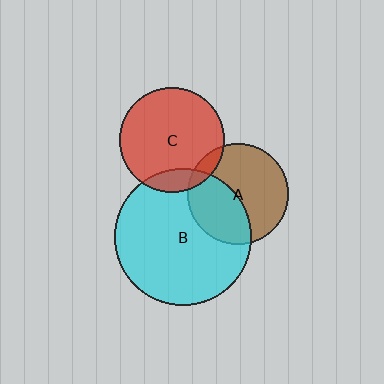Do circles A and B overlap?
Yes.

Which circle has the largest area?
Circle B (cyan).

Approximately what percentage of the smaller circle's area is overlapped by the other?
Approximately 40%.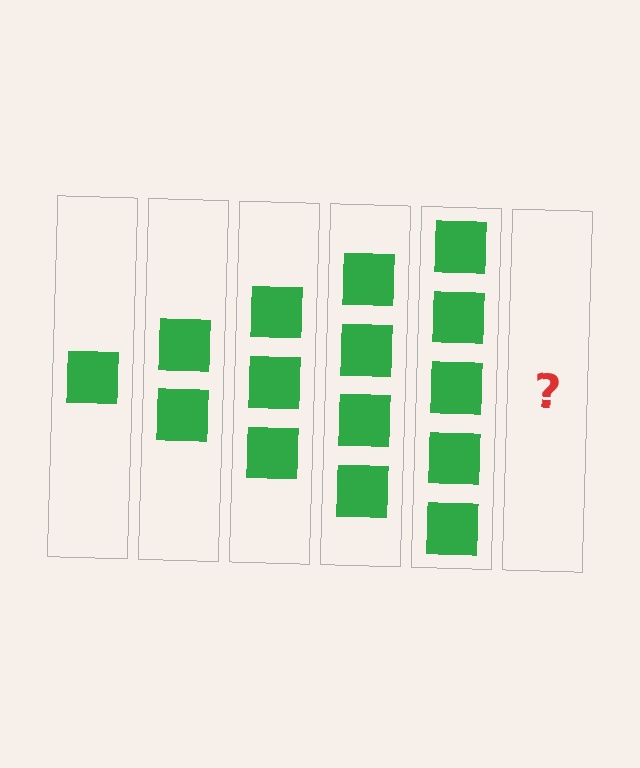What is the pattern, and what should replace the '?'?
The pattern is that each step adds one more square. The '?' should be 6 squares.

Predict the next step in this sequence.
The next step is 6 squares.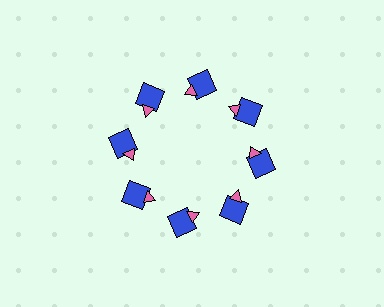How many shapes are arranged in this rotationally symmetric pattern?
There are 16 shapes, arranged in 8 groups of 2.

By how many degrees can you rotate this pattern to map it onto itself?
The pattern maps onto itself every 45 degrees of rotation.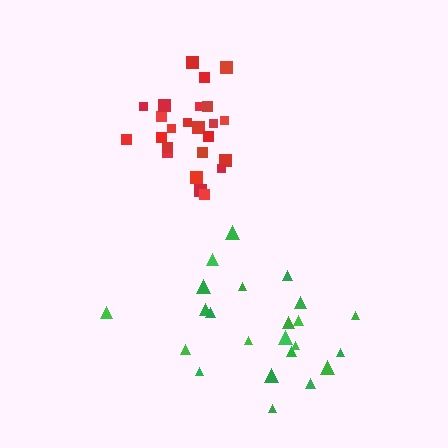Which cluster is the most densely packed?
Red.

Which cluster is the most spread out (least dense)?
Green.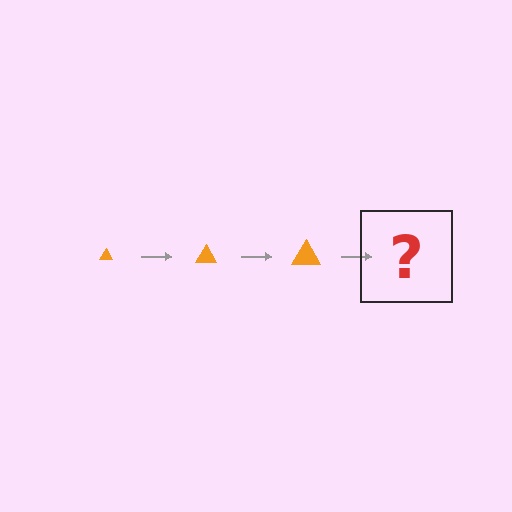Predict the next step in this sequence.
The next step is an orange triangle, larger than the previous one.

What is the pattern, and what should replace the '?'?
The pattern is that the triangle gets progressively larger each step. The '?' should be an orange triangle, larger than the previous one.